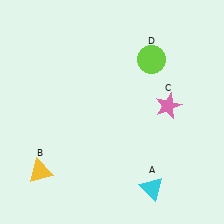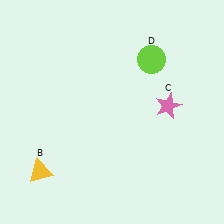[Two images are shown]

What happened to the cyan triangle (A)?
The cyan triangle (A) was removed in Image 2. It was in the bottom-right area of Image 1.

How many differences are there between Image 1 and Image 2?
There is 1 difference between the two images.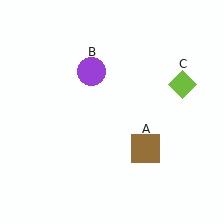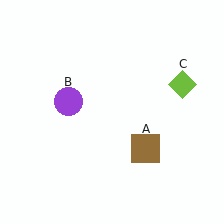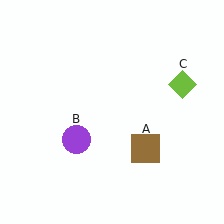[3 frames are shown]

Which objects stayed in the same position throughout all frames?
Brown square (object A) and lime diamond (object C) remained stationary.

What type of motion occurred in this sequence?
The purple circle (object B) rotated counterclockwise around the center of the scene.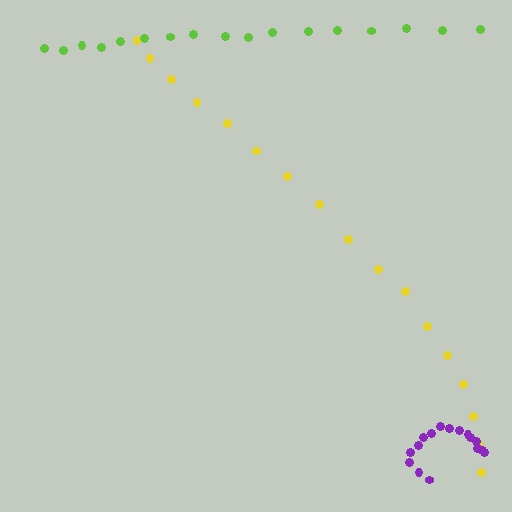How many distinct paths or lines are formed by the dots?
There are 3 distinct paths.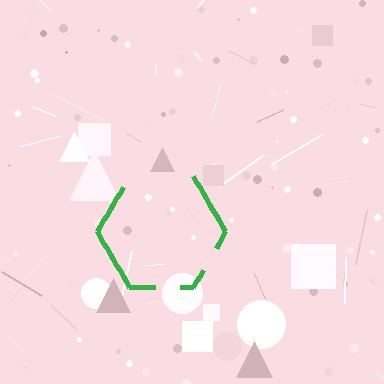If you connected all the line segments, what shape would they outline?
They would outline a hexagon.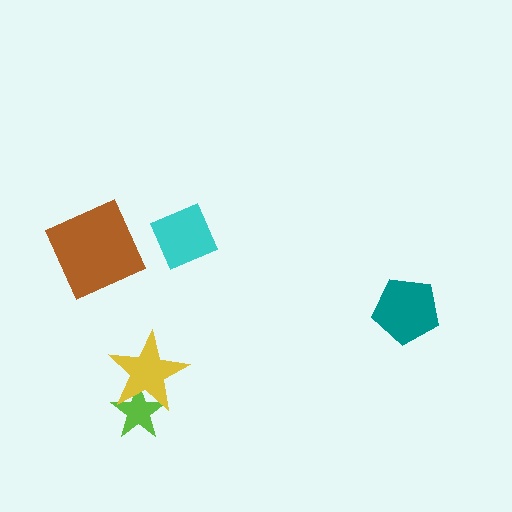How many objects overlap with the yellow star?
1 object overlaps with the yellow star.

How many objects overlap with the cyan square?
0 objects overlap with the cyan square.